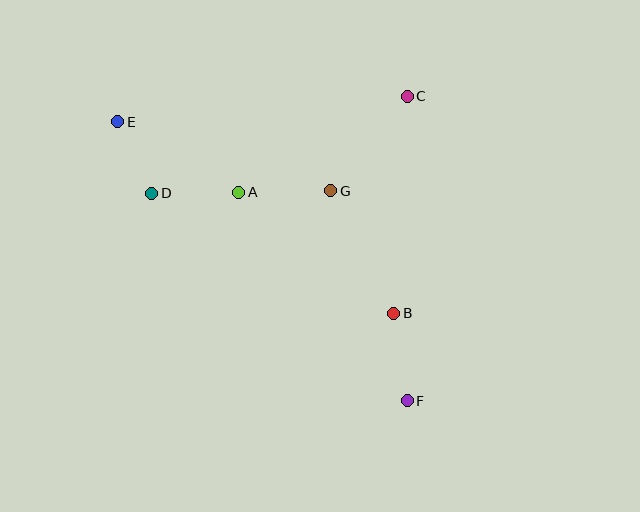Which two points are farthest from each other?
Points E and F are farthest from each other.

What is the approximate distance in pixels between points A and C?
The distance between A and C is approximately 194 pixels.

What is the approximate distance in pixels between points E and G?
The distance between E and G is approximately 224 pixels.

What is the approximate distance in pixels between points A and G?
The distance between A and G is approximately 92 pixels.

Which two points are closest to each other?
Points D and E are closest to each other.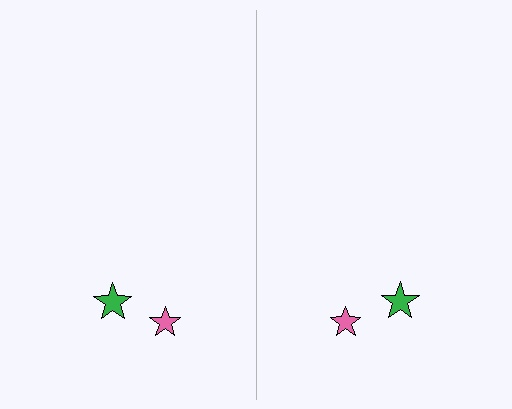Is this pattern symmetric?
Yes, this pattern has bilateral (reflection) symmetry.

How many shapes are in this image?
There are 4 shapes in this image.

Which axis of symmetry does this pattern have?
The pattern has a vertical axis of symmetry running through the center of the image.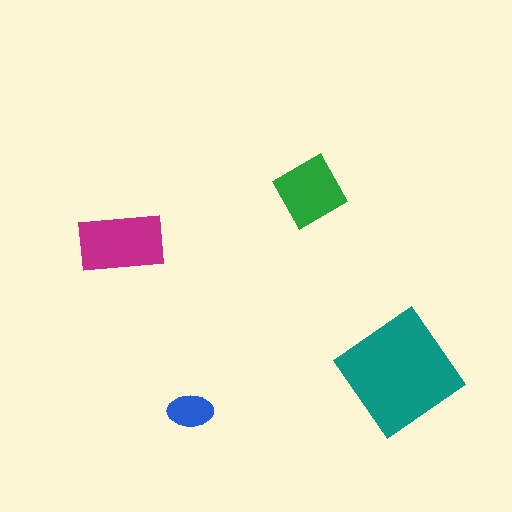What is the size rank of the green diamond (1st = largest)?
3rd.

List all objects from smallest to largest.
The blue ellipse, the green diamond, the magenta rectangle, the teal diamond.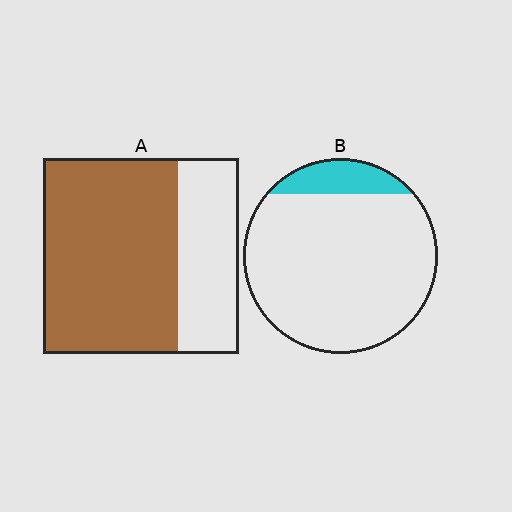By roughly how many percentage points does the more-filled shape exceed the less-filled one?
By roughly 55 percentage points (A over B).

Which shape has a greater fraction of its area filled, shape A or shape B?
Shape A.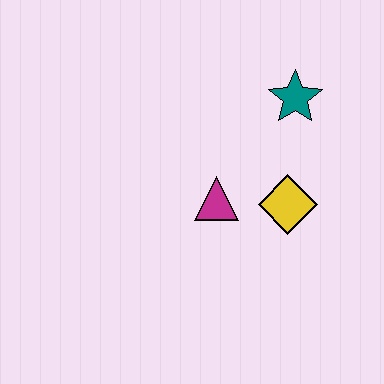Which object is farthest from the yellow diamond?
The teal star is farthest from the yellow diamond.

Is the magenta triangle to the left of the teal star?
Yes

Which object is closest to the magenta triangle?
The yellow diamond is closest to the magenta triangle.